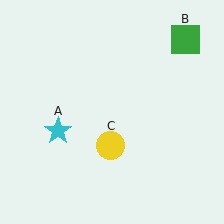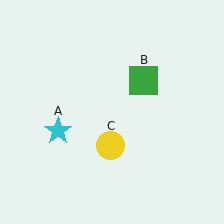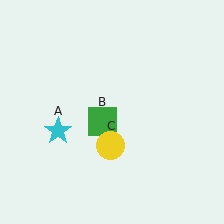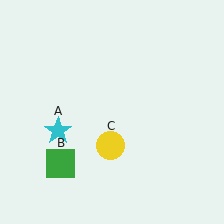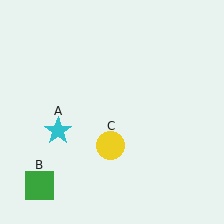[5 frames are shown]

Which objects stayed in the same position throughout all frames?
Cyan star (object A) and yellow circle (object C) remained stationary.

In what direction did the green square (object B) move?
The green square (object B) moved down and to the left.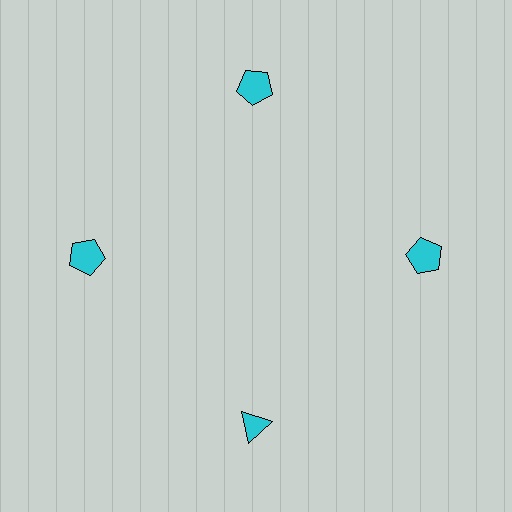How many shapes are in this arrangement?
There are 4 shapes arranged in a ring pattern.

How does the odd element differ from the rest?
It has a different shape: triangle instead of pentagon.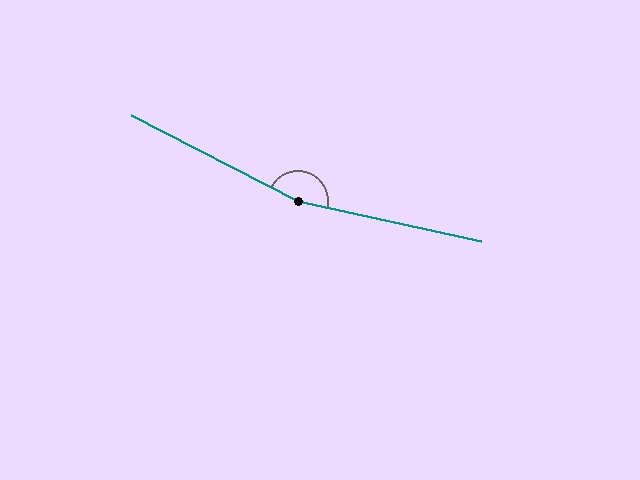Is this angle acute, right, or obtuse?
It is obtuse.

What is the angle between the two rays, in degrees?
Approximately 165 degrees.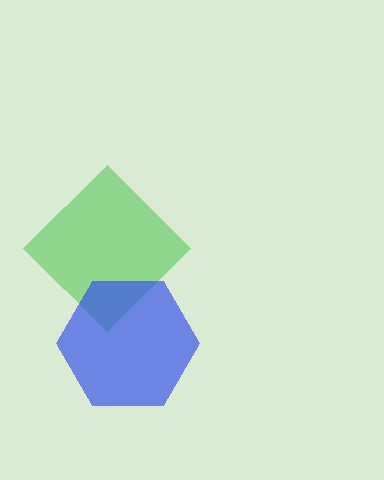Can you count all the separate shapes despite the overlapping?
Yes, there are 2 separate shapes.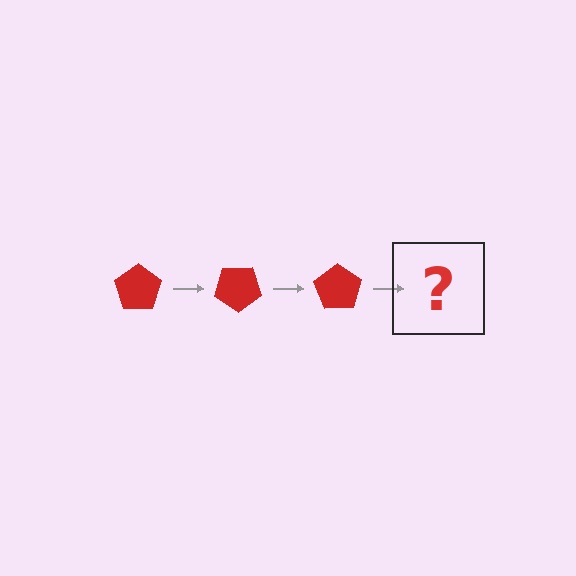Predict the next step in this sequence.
The next step is a red pentagon rotated 105 degrees.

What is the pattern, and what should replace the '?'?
The pattern is that the pentagon rotates 35 degrees each step. The '?' should be a red pentagon rotated 105 degrees.